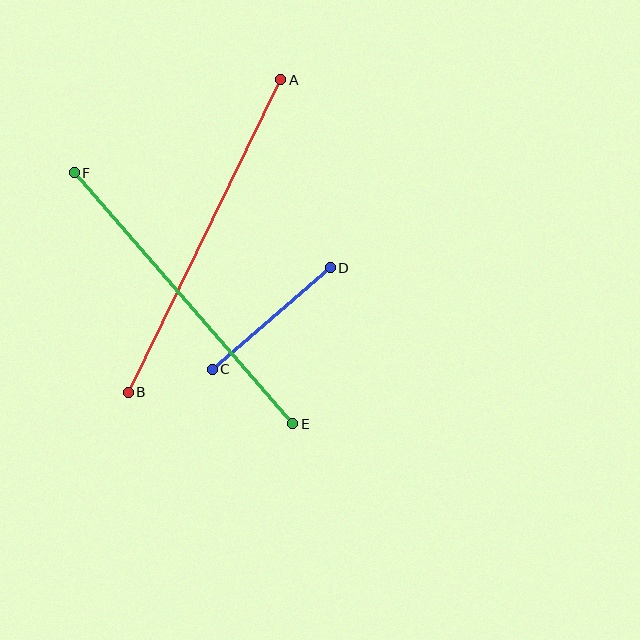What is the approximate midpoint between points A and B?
The midpoint is at approximately (205, 236) pixels.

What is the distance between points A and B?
The distance is approximately 348 pixels.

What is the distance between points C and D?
The distance is approximately 155 pixels.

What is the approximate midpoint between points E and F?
The midpoint is at approximately (184, 298) pixels.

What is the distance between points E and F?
The distance is approximately 333 pixels.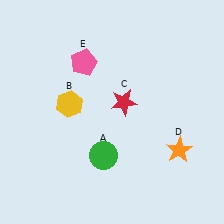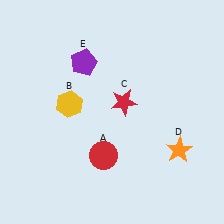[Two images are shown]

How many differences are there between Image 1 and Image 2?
There are 2 differences between the two images.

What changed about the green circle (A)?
In Image 1, A is green. In Image 2, it changed to red.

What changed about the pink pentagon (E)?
In Image 1, E is pink. In Image 2, it changed to purple.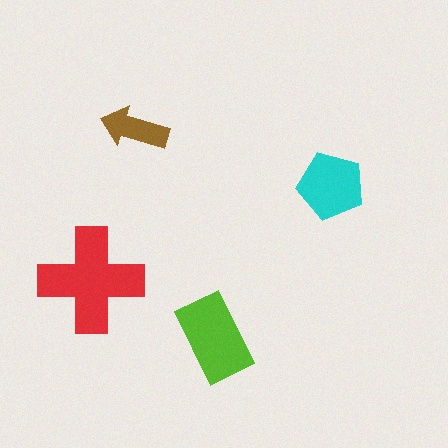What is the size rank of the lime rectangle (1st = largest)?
2nd.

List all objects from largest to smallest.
The red cross, the lime rectangle, the cyan pentagon, the brown arrow.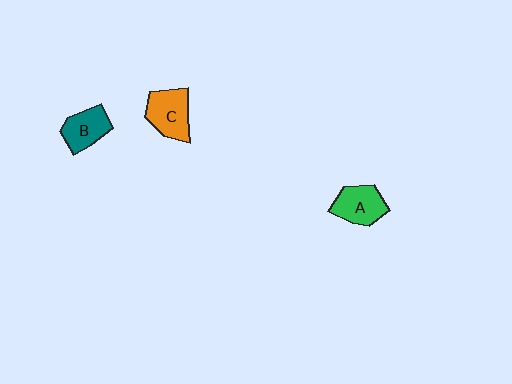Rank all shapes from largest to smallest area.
From largest to smallest: C (orange), A (green), B (teal).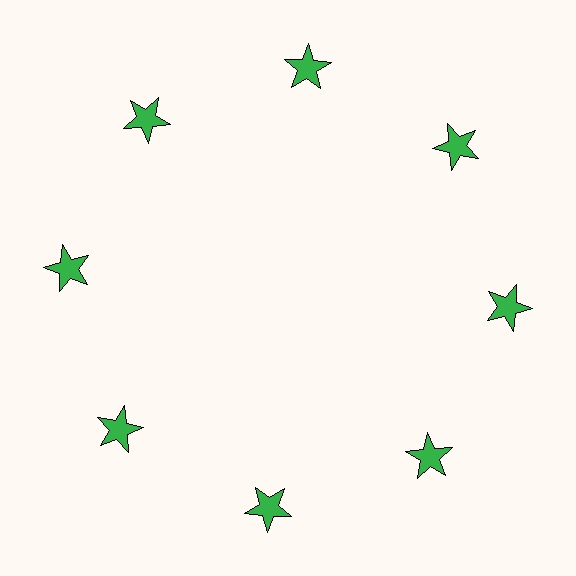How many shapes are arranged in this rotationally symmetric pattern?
There are 8 shapes, arranged in 8 groups of 1.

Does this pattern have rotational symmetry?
Yes, this pattern has 8-fold rotational symmetry. It looks the same after rotating 45 degrees around the center.